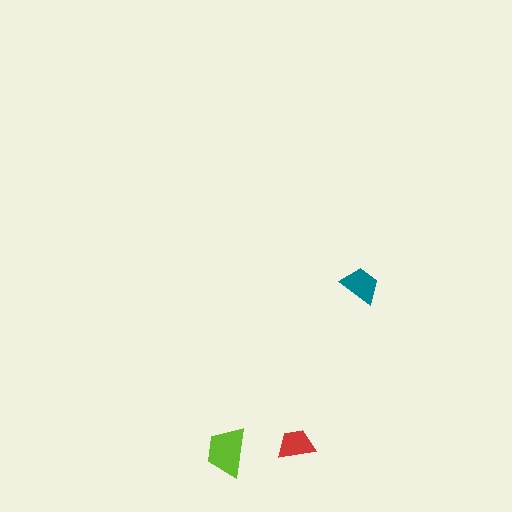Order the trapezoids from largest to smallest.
the lime one, the teal one, the red one.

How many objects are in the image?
There are 3 objects in the image.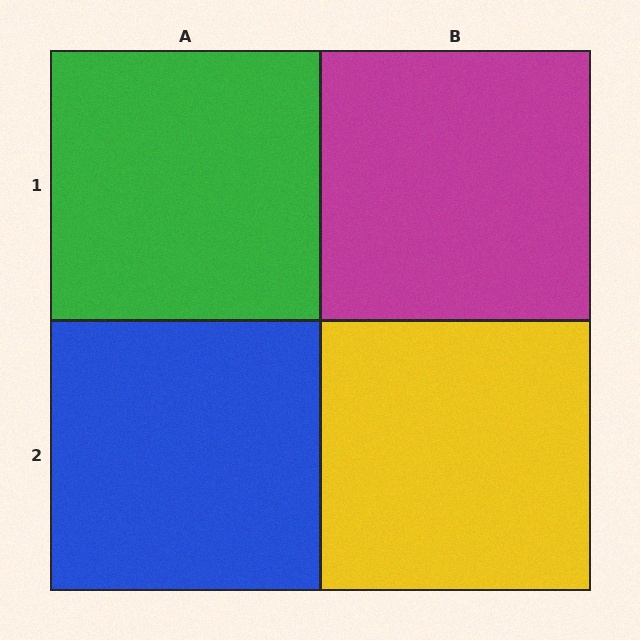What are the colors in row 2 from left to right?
Blue, yellow.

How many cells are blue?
1 cell is blue.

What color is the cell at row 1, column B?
Magenta.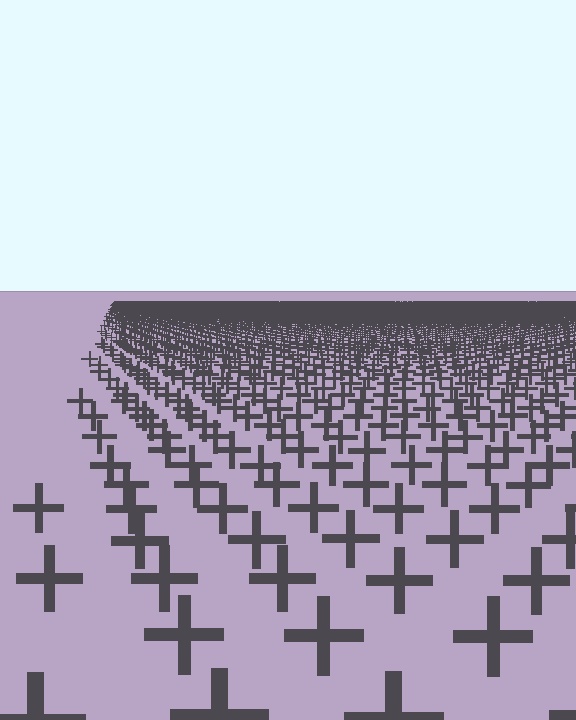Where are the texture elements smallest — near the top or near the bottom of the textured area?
Near the top.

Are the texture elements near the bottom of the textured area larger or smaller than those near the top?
Larger. Near the bottom, elements are closer to the viewer and appear at a bigger on-screen size.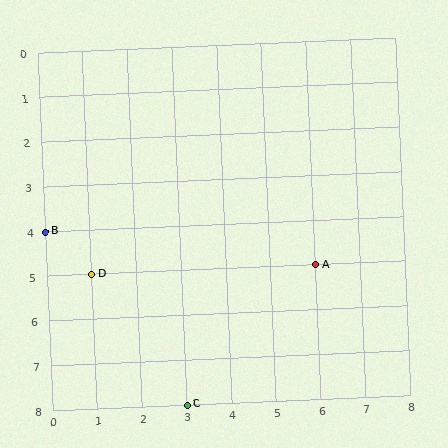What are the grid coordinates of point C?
Point C is at grid coordinates (3, 8).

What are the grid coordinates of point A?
Point A is at grid coordinates (6, 5).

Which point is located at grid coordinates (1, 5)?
Point D is at (1, 5).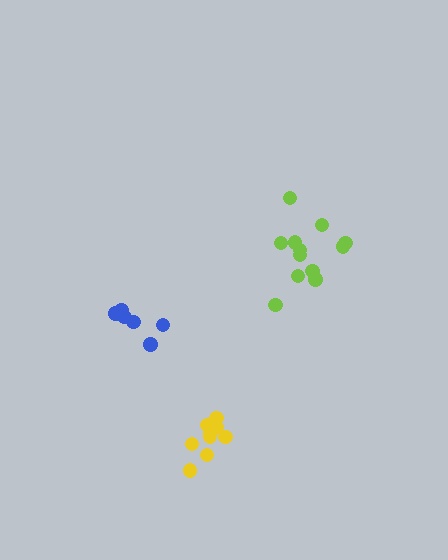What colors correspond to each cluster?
The clusters are colored: yellow, blue, lime.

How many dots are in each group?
Group 1: 9 dots, Group 2: 6 dots, Group 3: 12 dots (27 total).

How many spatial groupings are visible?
There are 3 spatial groupings.